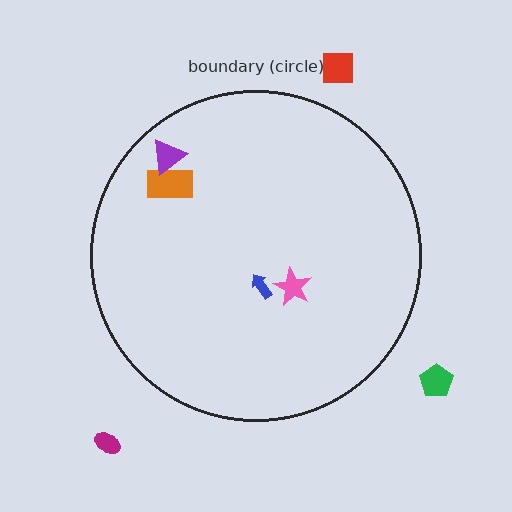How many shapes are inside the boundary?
4 inside, 3 outside.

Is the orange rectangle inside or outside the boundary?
Inside.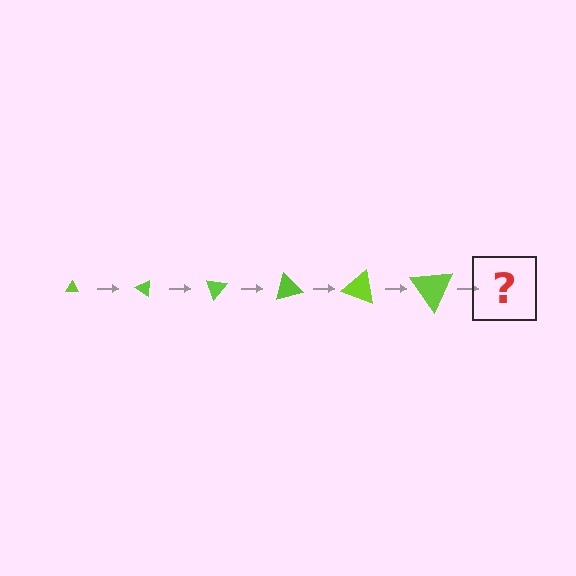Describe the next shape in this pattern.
It should be a triangle, larger than the previous one and rotated 210 degrees from the start.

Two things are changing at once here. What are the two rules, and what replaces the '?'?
The two rules are that the triangle grows larger each step and it rotates 35 degrees each step. The '?' should be a triangle, larger than the previous one and rotated 210 degrees from the start.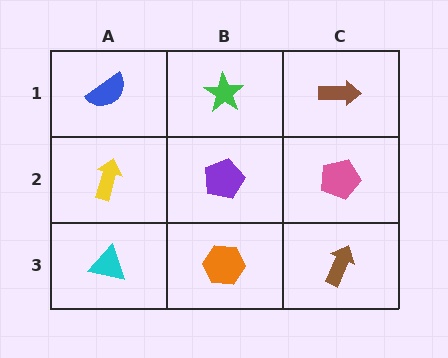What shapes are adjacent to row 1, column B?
A purple pentagon (row 2, column B), a blue semicircle (row 1, column A), a brown arrow (row 1, column C).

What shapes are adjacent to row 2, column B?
A green star (row 1, column B), an orange hexagon (row 3, column B), a yellow arrow (row 2, column A), a pink pentagon (row 2, column C).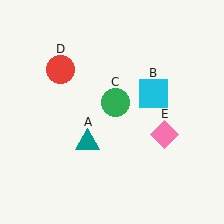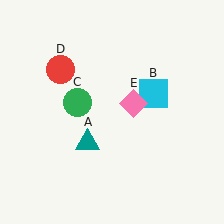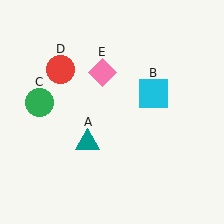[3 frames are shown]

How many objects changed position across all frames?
2 objects changed position: green circle (object C), pink diamond (object E).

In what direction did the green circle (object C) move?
The green circle (object C) moved left.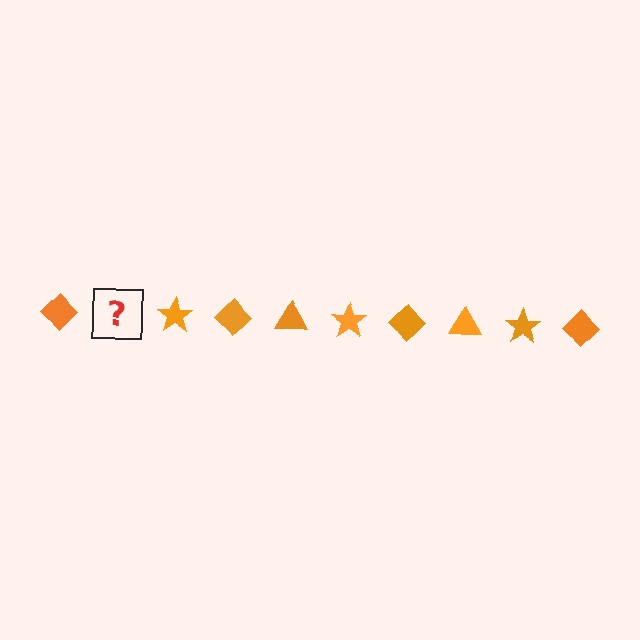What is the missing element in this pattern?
The missing element is an orange triangle.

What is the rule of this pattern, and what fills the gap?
The rule is that the pattern cycles through diamond, triangle, star shapes in orange. The gap should be filled with an orange triangle.